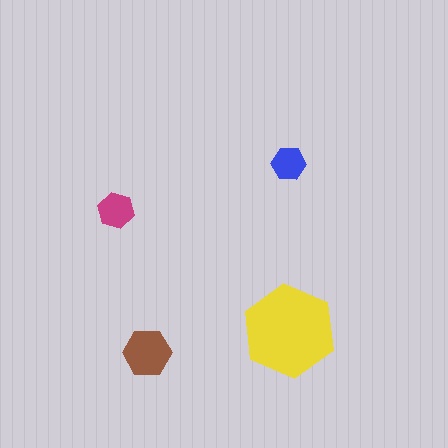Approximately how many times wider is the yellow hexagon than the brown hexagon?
About 2 times wider.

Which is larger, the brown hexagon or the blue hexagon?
The brown one.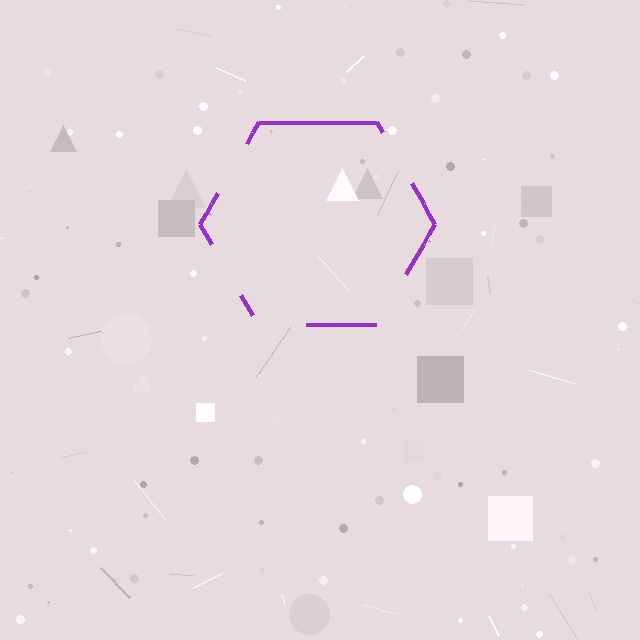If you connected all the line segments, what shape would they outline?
They would outline a hexagon.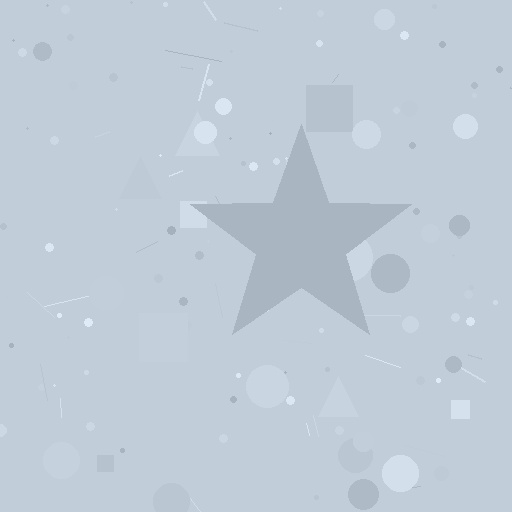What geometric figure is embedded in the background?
A star is embedded in the background.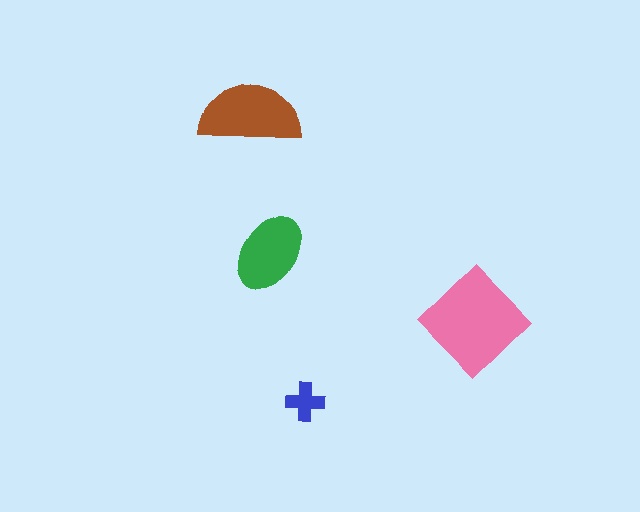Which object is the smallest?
The blue cross.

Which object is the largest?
The pink diamond.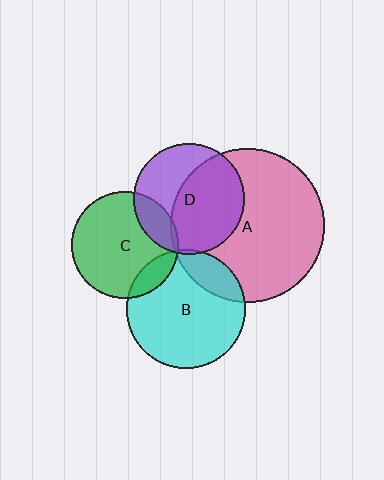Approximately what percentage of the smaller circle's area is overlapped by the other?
Approximately 5%.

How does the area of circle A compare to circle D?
Approximately 1.9 times.